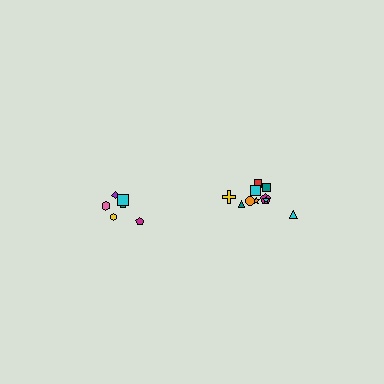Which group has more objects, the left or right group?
The right group.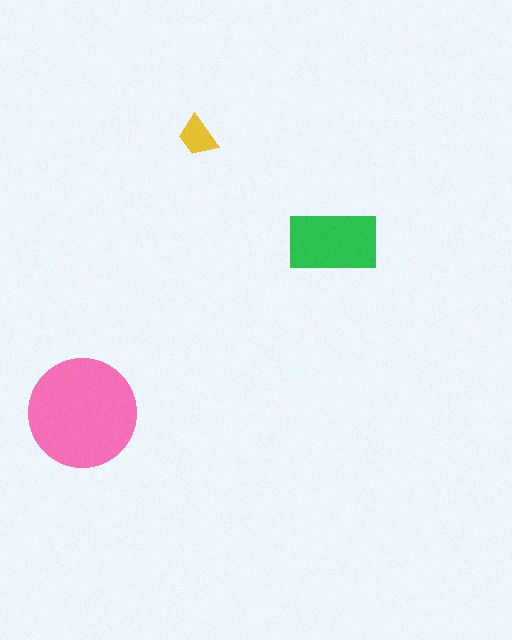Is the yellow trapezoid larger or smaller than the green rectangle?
Smaller.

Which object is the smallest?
The yellow trapezoid.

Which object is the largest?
The pink circle.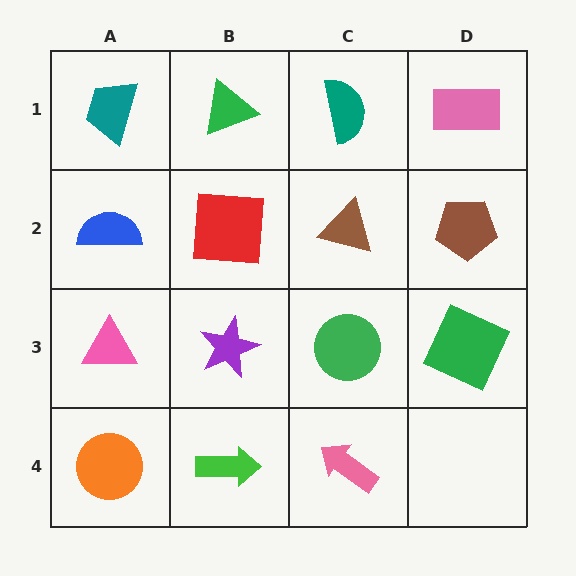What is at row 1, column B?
A green triangle.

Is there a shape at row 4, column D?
No, that cell is empty.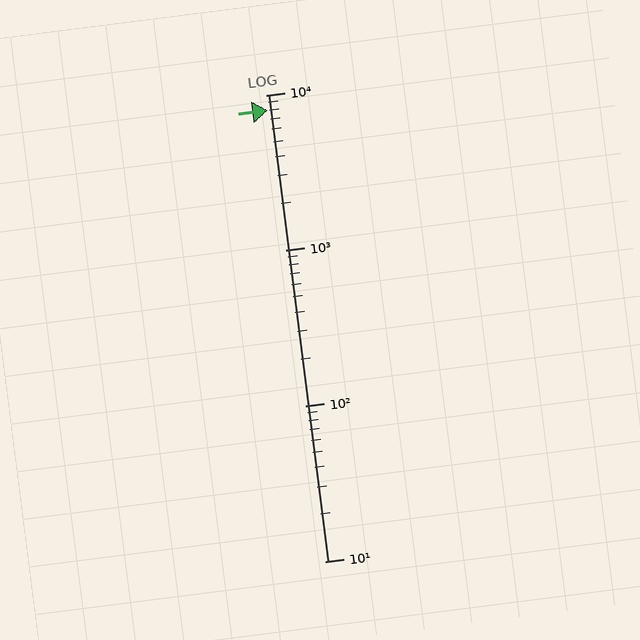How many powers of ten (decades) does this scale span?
The scale spans 3 decades, from 10 to 10000.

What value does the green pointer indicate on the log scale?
The pointer indicates approximately 8000.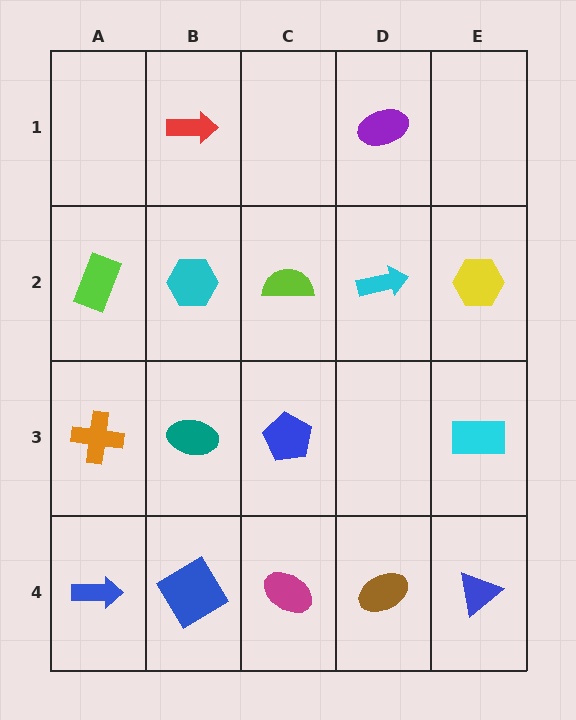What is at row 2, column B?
A cyan hexagon.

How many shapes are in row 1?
2 shapes.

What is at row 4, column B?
A blue diamond.